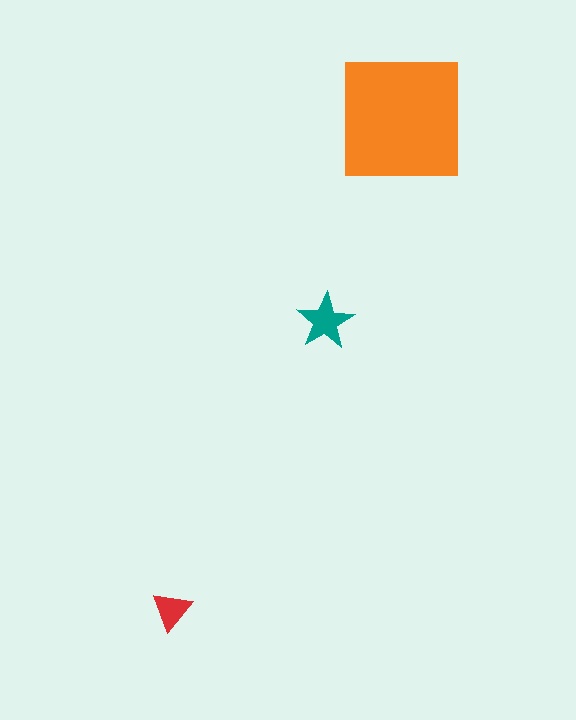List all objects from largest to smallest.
The orange square, the teal star, the red triangle.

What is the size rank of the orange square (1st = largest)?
1st.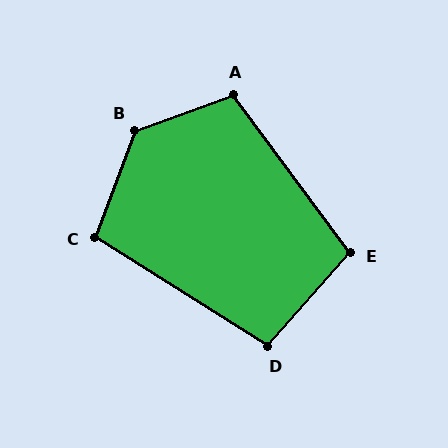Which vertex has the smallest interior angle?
D, at approximately 99 degrees.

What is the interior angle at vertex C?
Approximately 102 degrees (obtuse).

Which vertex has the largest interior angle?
B, at approximately 130 degrees.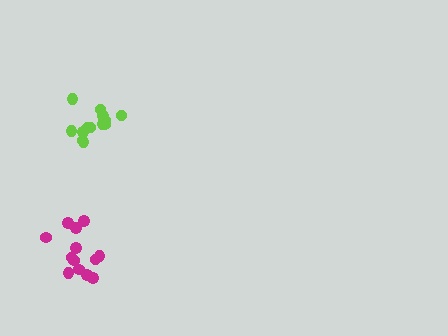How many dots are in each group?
Group 1: 13 dots, Group 2: 13 dots (26 total).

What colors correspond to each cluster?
The clusters are colored: lime, magenta.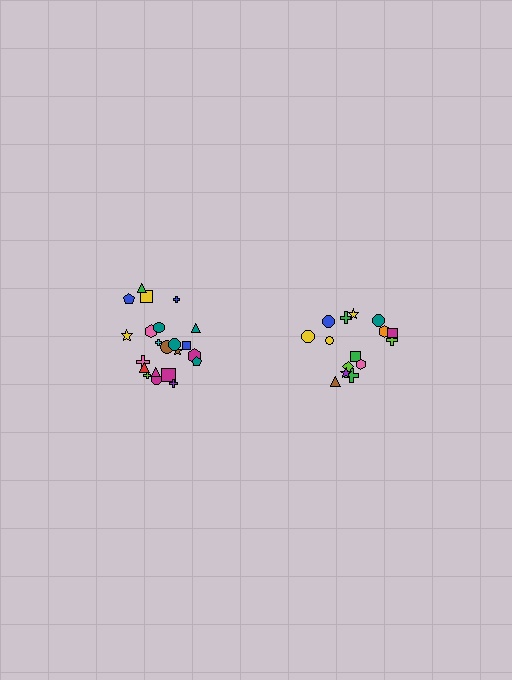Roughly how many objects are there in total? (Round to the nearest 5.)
Roughly 35 objects in total.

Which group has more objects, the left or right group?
The left group.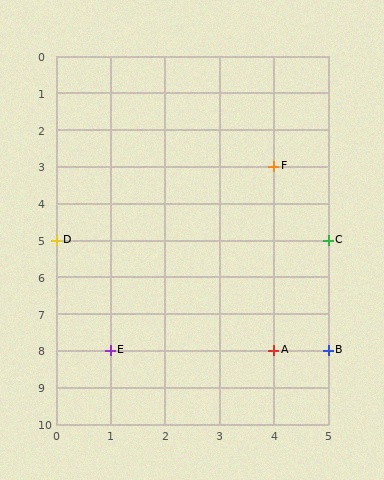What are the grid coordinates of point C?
Point C is at grid coordinates (5, 5).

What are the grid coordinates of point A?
Point A is at grid coordinates (4, 8).